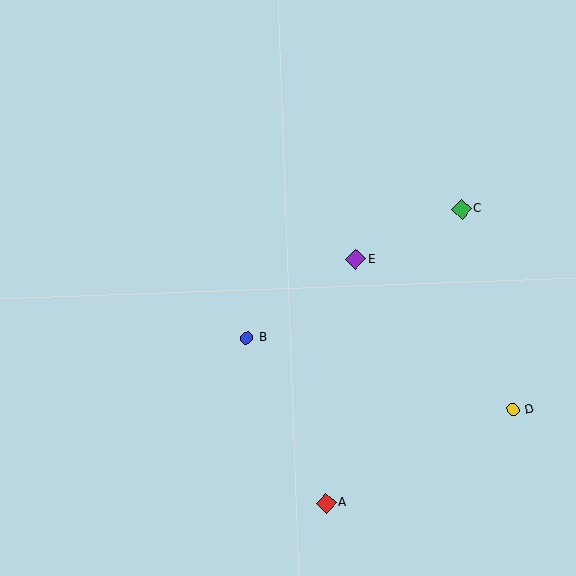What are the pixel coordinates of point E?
Point E is at (356, 259).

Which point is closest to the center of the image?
Point B at (247, 338) is closest to the center.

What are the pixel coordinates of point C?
Point C is at (461, 209).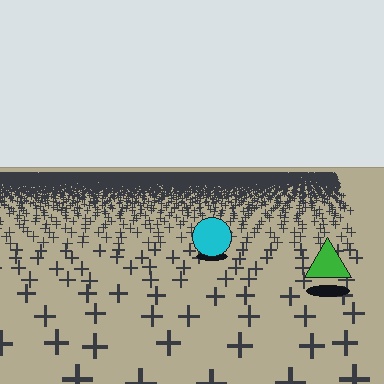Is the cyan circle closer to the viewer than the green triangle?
No. The green triangle is closer — you can tell from the texture gradient: the ground texture is coarser near it.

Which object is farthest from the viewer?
The cyan circle is farthest from the viewer. It appears smaller and the ground texture around it is denser.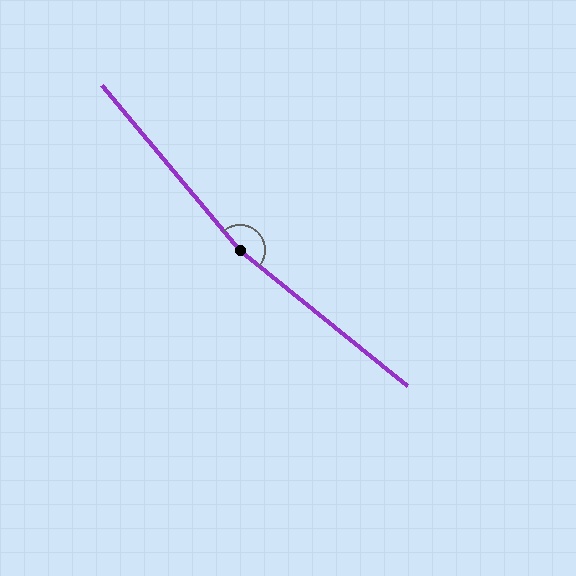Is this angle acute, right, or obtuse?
It is obtuse.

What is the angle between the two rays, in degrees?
Approximately 169 degrees.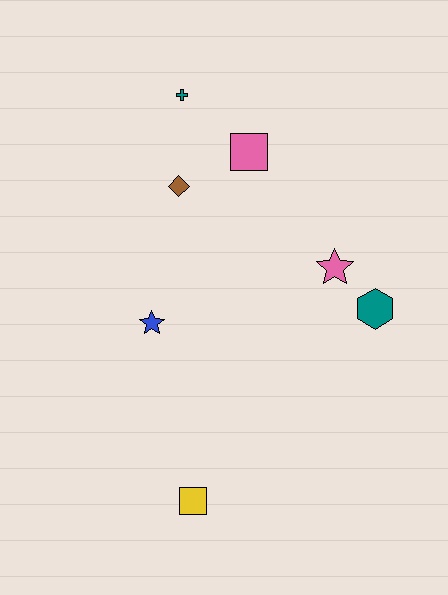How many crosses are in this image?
There is 1 cross.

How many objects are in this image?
There are 7 objects.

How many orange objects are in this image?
There are no orange objects.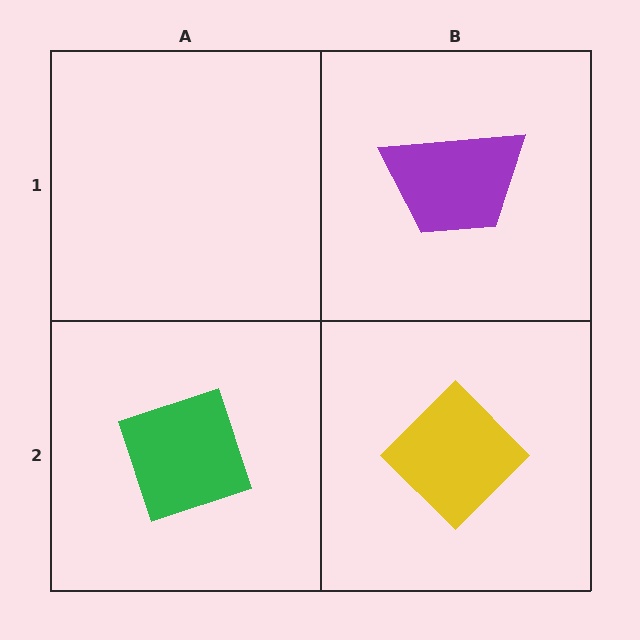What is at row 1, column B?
A purple trapezoid.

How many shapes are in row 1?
1 shape.